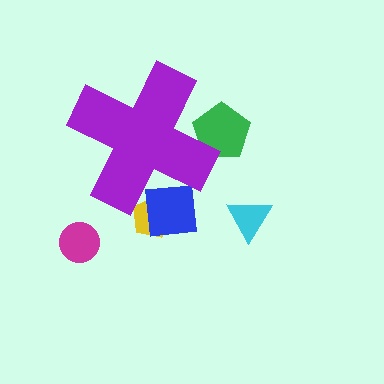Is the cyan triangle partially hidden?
No, the cyan triangle is fully visible.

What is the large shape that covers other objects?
A purple cross.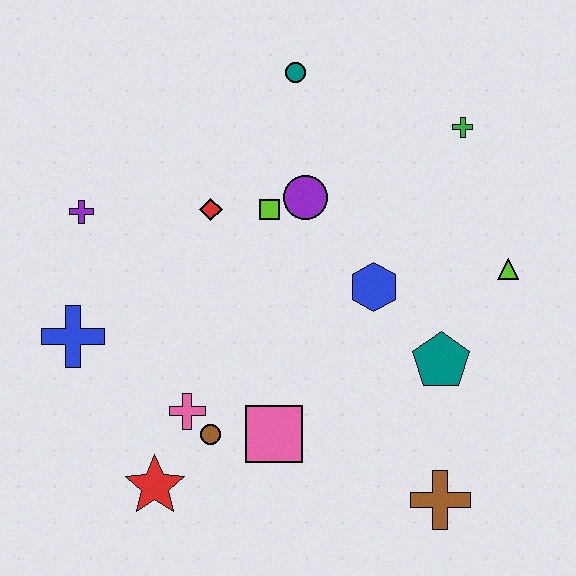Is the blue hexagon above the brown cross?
Yes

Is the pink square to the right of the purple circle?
No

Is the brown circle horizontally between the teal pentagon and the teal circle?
No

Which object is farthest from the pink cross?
The green cross is farthest from the pink cross.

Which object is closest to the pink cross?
The brown circle is closest to the pink cross.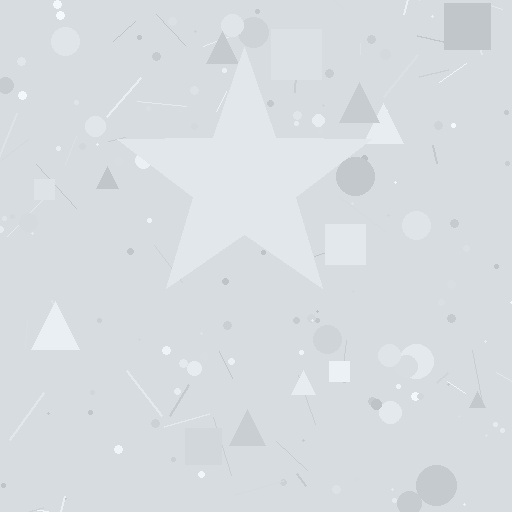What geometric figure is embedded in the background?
A star is embedded in the background.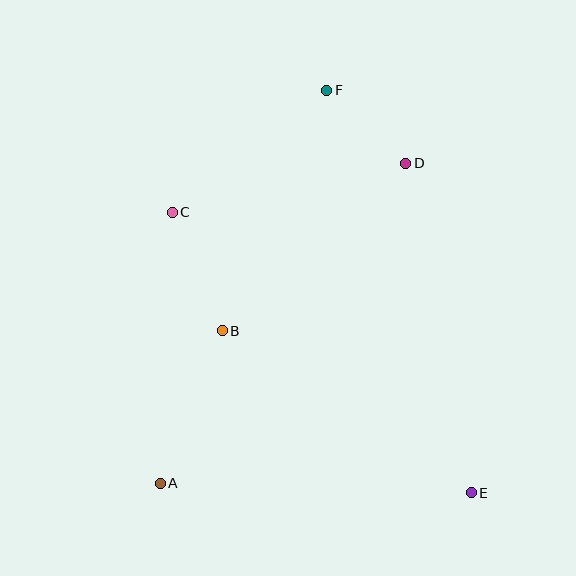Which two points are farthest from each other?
Points E and F are farthest from each other.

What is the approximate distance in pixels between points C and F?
The distance between C and F is approximately 197 pixels.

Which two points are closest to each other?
Points D and F are closest to each other.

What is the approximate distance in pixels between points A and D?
The distance between A and D is approximately 404 pixels.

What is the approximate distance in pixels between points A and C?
The distance between A and C is approximately 272 pixels.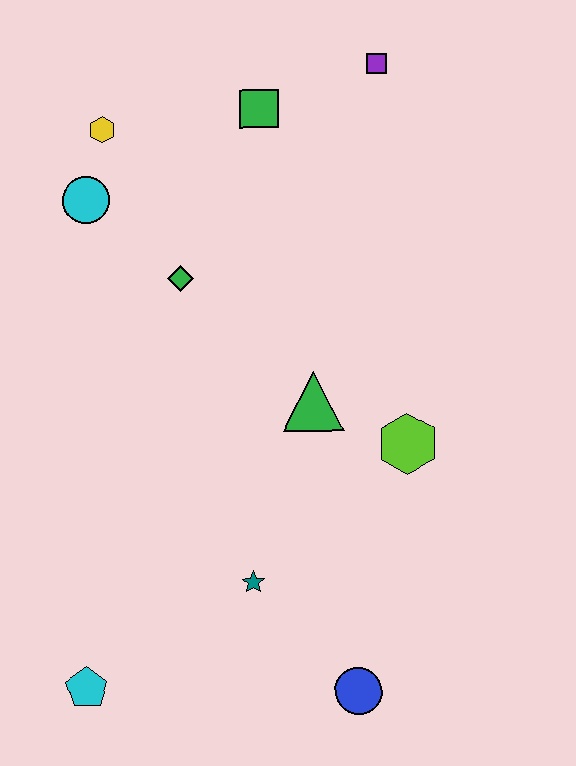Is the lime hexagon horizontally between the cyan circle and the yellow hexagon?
No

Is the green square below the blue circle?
No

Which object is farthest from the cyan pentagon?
The purple square is farthest from the cyan pentagon.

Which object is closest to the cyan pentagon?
The teal star is closest to the cyan pentagon.